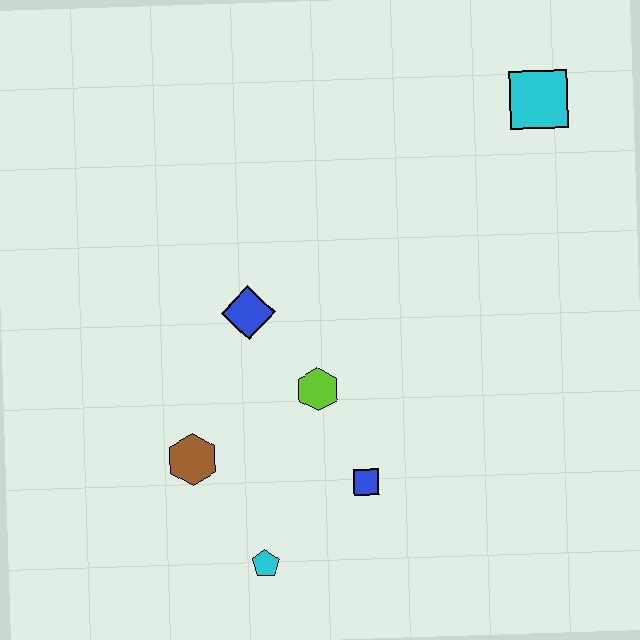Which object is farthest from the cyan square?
The cyan pentagon is farthest from the cyan square.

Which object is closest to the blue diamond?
The lime hexagon is closest to the blue diamond.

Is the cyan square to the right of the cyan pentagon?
Yes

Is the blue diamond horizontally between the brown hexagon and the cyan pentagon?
Yes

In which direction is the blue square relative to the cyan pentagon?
The blue square is to the right of the cyan pentagon.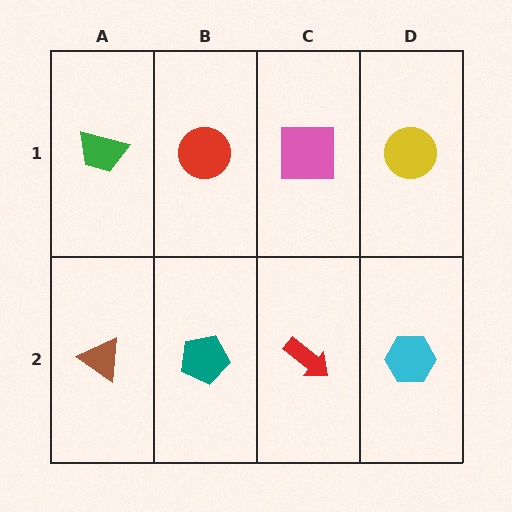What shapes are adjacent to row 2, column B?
A red circle (row 1, column B), a brown triangle (row 2, column A), a red arrow (row 2, column C).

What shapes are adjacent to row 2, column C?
A pink square (row 1, column C), a teal pentagon (row 2, column B), a cyan hexagon (row 2, column D).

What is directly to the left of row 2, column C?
A teal pentagon.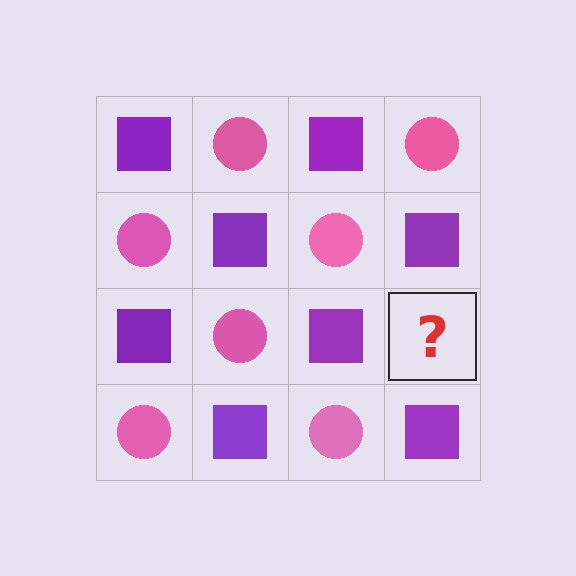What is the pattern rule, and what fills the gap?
The rule is that it alternates purple square and pink circle in a checkerboard pattern. The gap should be filled with a pink circle.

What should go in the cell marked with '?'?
The missing cell should contain a pink circle.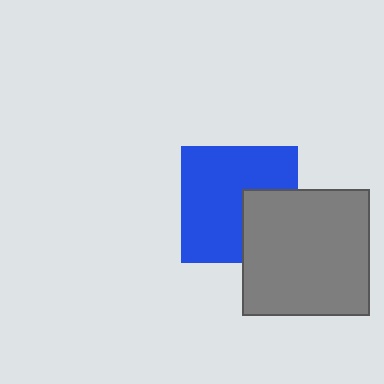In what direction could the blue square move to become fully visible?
The blue square could move left. That would shift it out from behind the gray square entirely.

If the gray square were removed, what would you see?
You would see the complete blue square.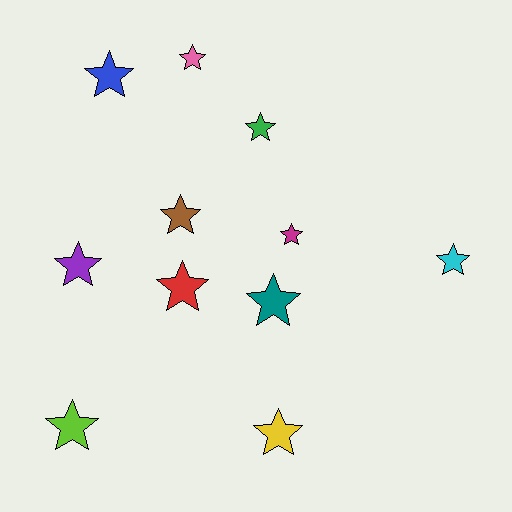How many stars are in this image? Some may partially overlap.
There are 11 stars.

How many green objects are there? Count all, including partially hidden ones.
There is 1 green object.